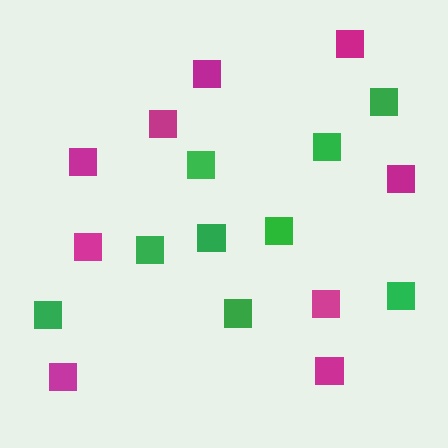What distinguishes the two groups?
There are 2 groups: one group of magenta squares (9) and one group of green squares (9).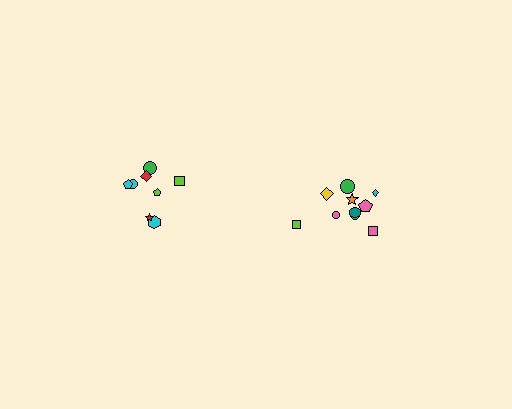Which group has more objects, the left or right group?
The right group.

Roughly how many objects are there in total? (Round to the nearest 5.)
Roughly 20 objects in total.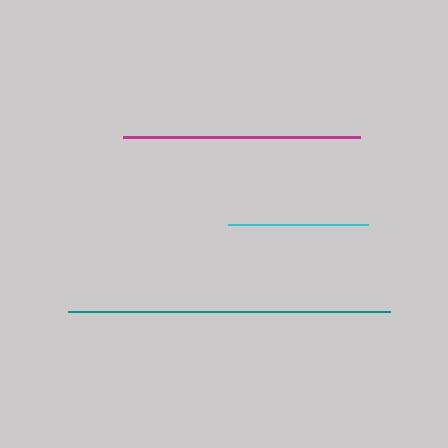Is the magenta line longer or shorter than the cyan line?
The magenta line is longer than the cyan line.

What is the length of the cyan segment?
The cyan segment is approximately 140 pixels long.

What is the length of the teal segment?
The teal segment is approximately 322 pixels long.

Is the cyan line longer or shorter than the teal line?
The teal line is longer than the cyan line.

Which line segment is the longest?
The teal line is the longest at approximately 322 pixels.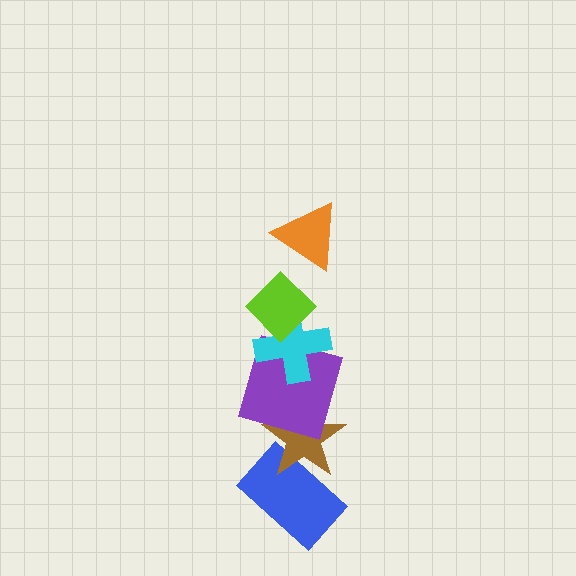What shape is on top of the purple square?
The cyan cross is on top of the purple square.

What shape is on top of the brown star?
The purple square is on top of the brown star.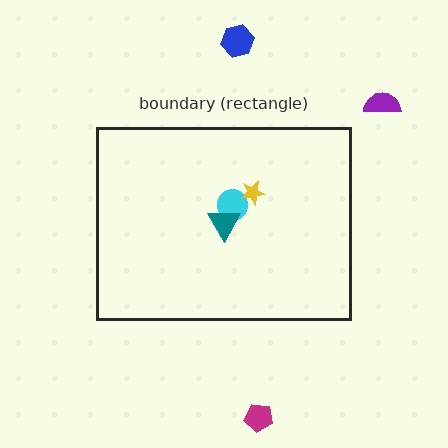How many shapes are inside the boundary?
3 inside, 3 outside.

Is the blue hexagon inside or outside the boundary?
Outside.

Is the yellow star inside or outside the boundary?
Inside.